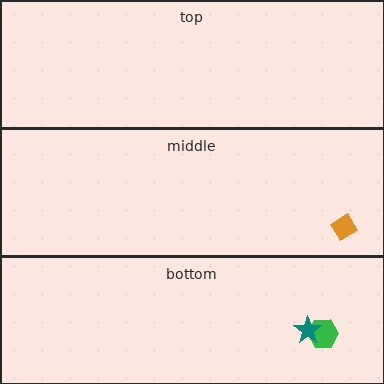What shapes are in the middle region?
The orange diamond.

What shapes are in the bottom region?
The green hexagon, the teal star.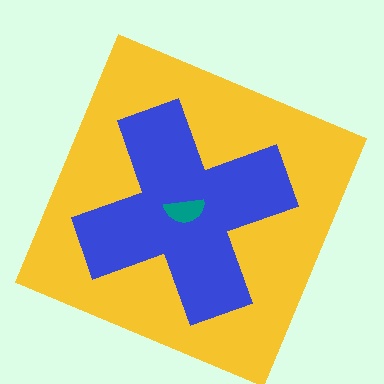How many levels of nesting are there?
3.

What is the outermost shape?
The yellow square.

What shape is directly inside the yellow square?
The blue cross.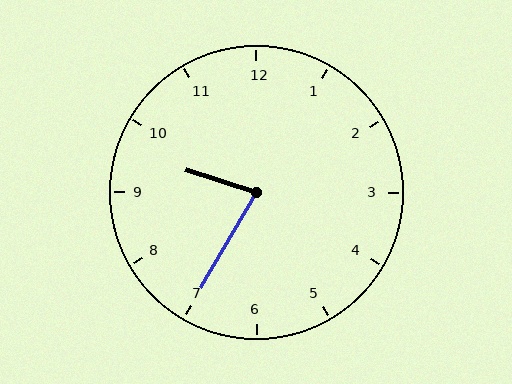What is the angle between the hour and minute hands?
Approximately 78 degrees.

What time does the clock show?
9:35.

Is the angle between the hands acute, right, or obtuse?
It is acute.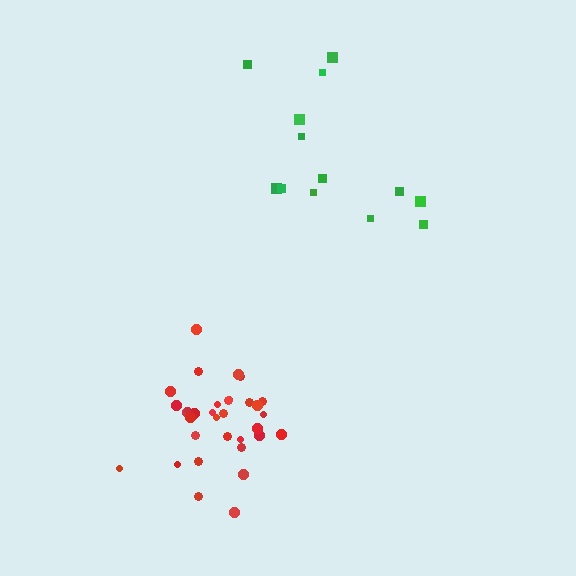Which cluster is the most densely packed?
Red.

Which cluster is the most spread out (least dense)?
Green.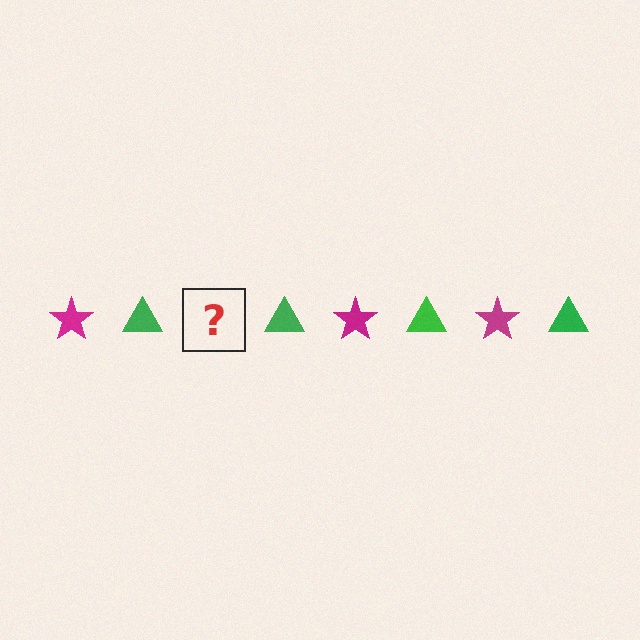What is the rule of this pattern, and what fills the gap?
The rule is that the pattern alternates between magenta star and green triangle. The gap should be filled with a magenta star.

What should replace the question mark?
The question mark should be replaced with a magenta star.